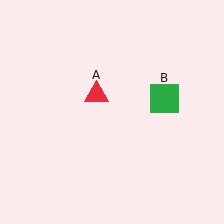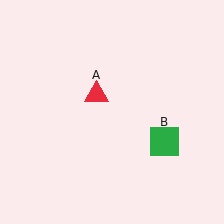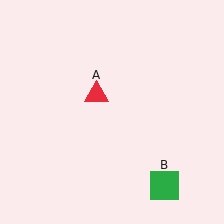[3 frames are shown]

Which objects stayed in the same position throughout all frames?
Red triangle (object A) remained stationary.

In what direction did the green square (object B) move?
The green square (object B) moved down.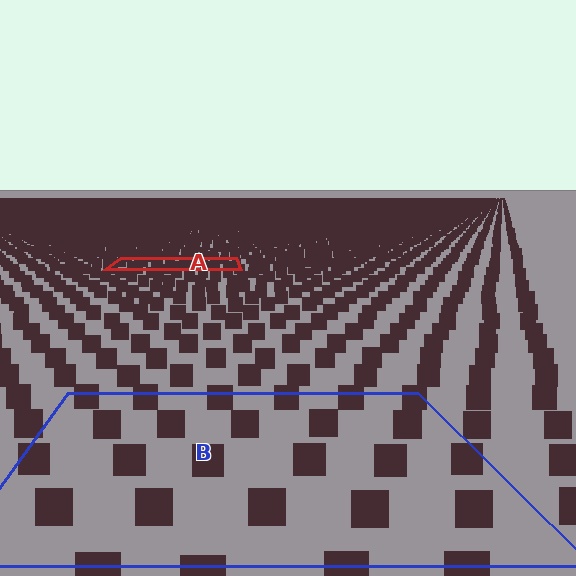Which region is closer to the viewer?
Region B is closer. The texture elements there are larger and more spread out.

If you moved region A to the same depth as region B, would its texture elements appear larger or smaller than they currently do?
They would appear larger. At a closer depth, the same texture elements are projected at a bigger on-screen size.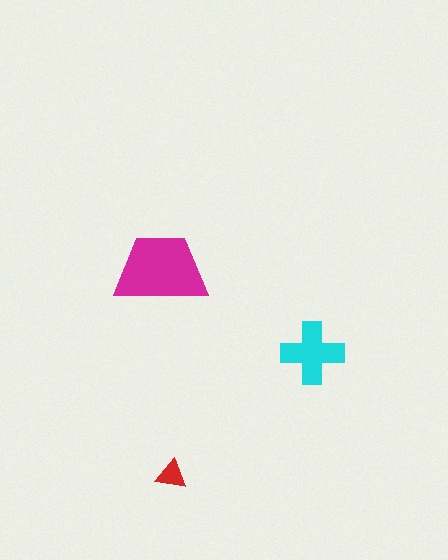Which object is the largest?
The magenta trapezoid.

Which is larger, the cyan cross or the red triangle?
The cyan cross.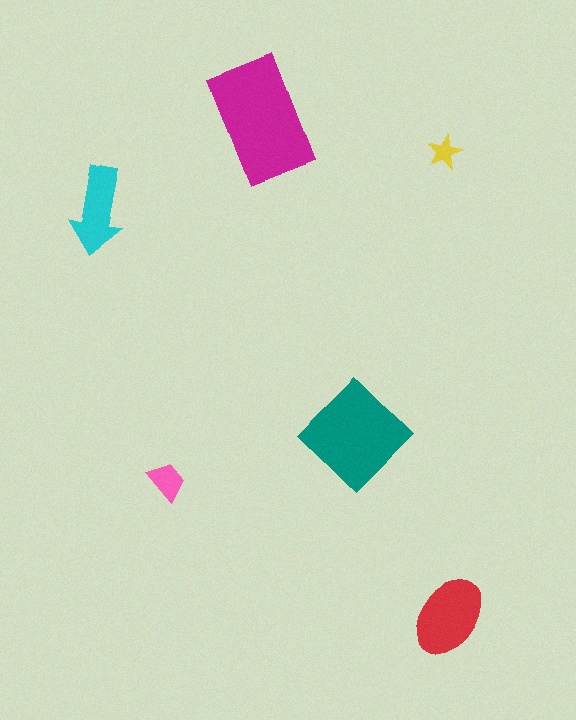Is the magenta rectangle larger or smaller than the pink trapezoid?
Larger.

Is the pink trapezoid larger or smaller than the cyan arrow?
Smaller.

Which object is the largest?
The magenta rectangle.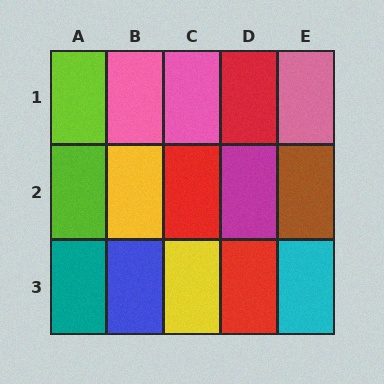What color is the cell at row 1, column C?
Pink.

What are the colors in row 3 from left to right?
Teal, blue, yellow, red, cyan.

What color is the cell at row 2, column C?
Red.